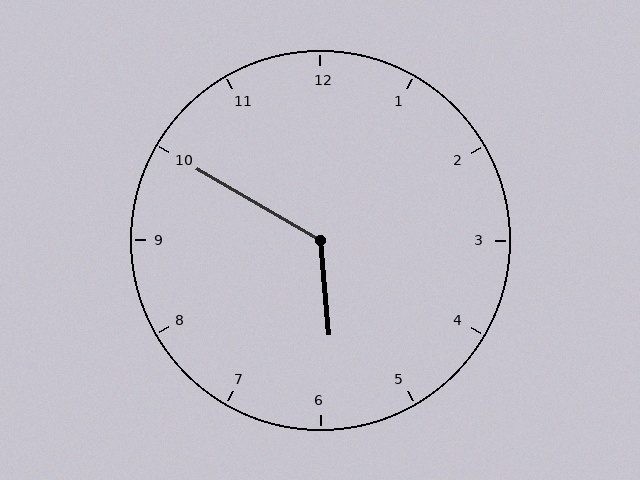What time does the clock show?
5:50.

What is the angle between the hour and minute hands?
Approximately 125 degrees.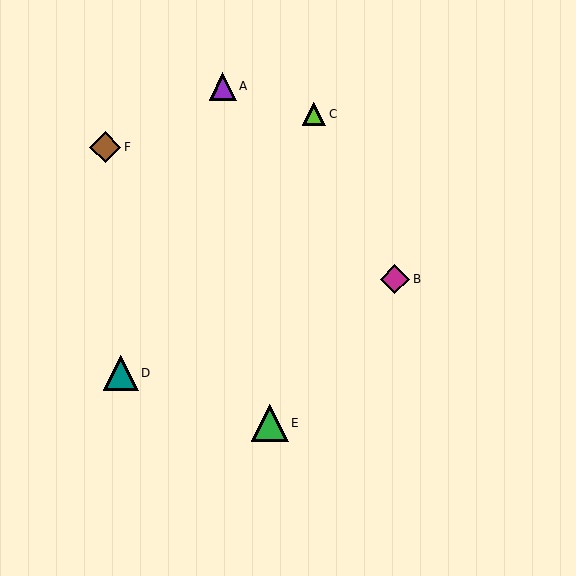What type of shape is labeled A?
Shape A is a purple triangle.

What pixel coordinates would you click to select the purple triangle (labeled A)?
Click at (223, 86) to select the purple triangle A.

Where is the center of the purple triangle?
The center of the purple triangle is at (223, 86).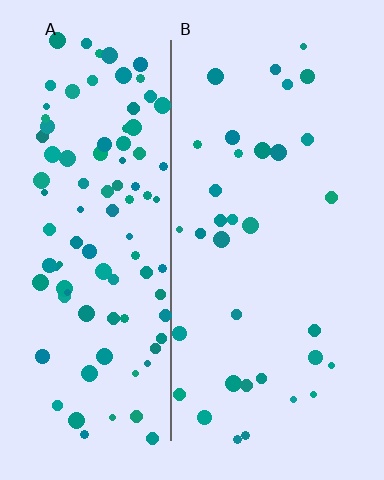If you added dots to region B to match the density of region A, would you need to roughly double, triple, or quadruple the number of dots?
Approximately triple.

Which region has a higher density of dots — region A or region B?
A (the left).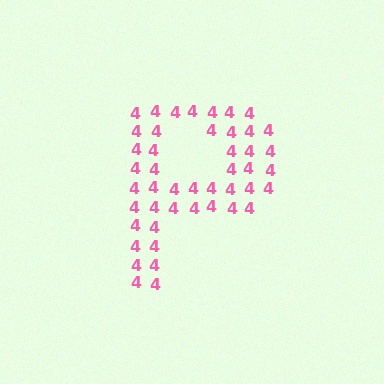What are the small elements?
The small elements are digit 4's.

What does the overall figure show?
The overall figure shows the letter P.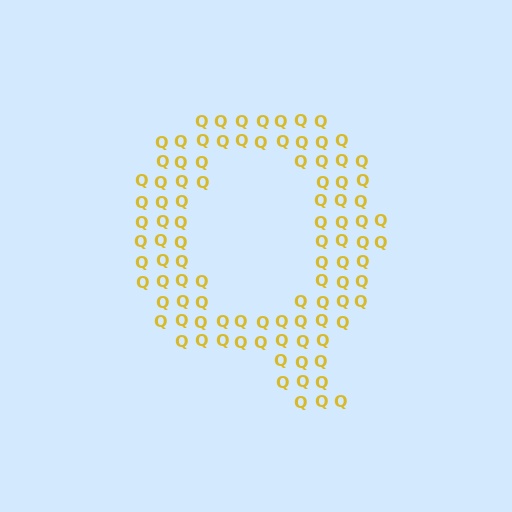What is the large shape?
The large shape is the letter Q.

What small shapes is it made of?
It is made of small letter Q's.